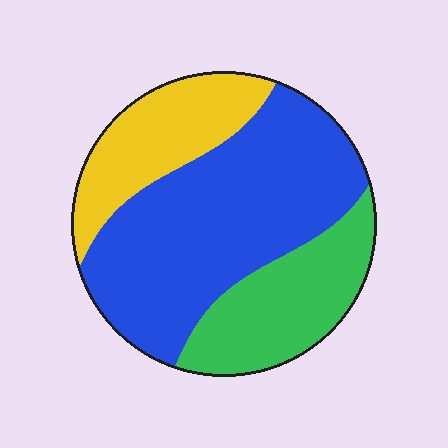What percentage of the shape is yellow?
Yellow takes up less than a quarter of the shape.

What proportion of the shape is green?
Green covers 24% of the shape.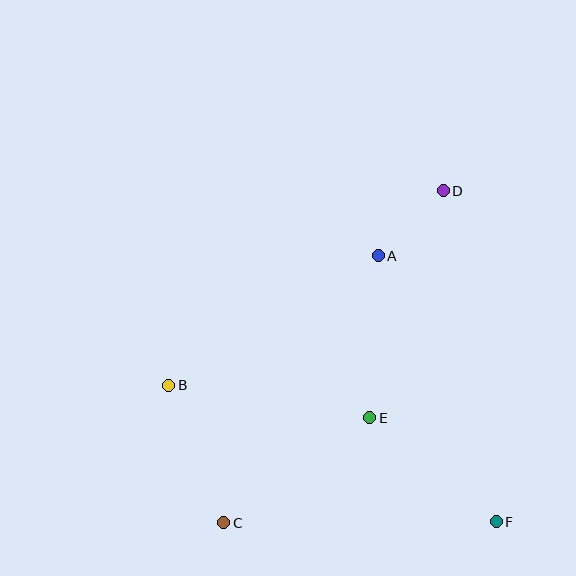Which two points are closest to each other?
Points A and D are closest to each other.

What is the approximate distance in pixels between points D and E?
The distance between D and E is approximately 238 pixels.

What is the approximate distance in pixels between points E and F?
The distance between E and F is approximately 164 pixels.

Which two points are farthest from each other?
Points C and D are farthest from each other.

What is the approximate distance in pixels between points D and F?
The distance between D and F is approximately 335 pixels.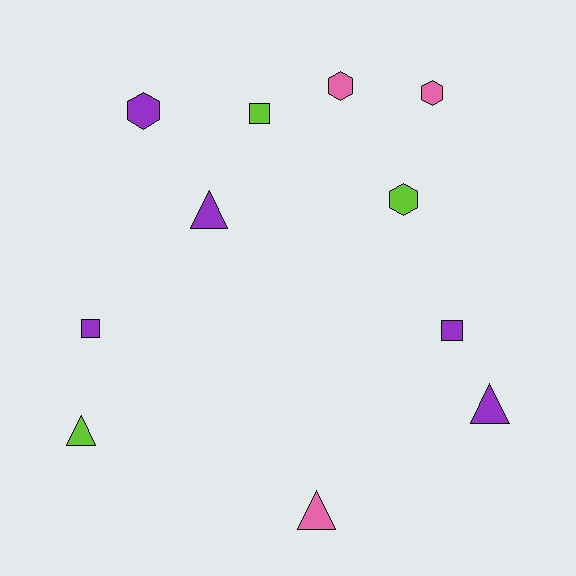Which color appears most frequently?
Purple, with 5 objects.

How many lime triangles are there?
There is 1 lime triangle.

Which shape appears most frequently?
Hexagon, with 4 objects.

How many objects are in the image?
There are 11 objects.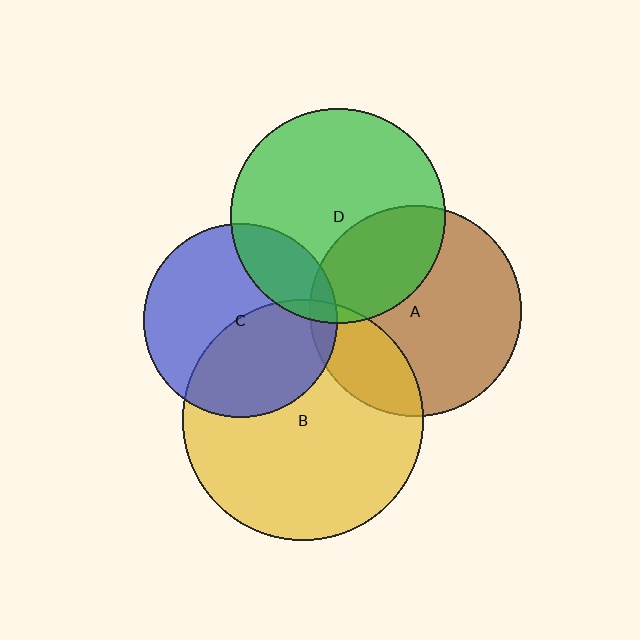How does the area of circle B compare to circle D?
Approximately 1.3 times.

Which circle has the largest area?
Circle B (yellow).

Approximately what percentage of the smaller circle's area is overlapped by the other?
Approximately 5%.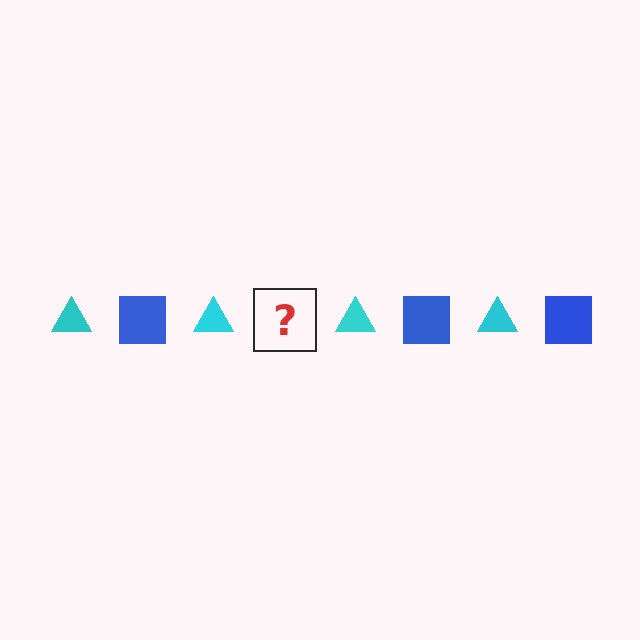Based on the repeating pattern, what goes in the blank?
The blank should be a blue square.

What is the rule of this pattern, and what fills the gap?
The rule is that the pattern alternates between cyan triangle and blue square. The gap should be filled with a blue square.